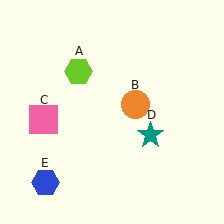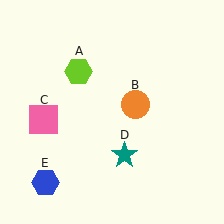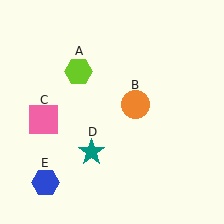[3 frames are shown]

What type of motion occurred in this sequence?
The teal star (object D) rotated clockwise around the center of the scene.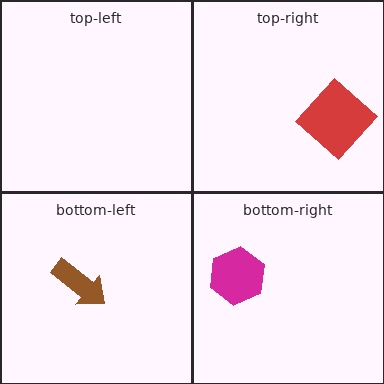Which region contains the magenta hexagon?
The bottom-right region.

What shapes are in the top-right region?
The red diamond.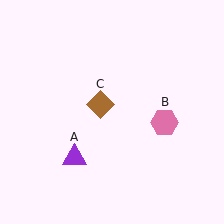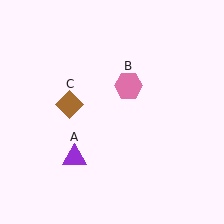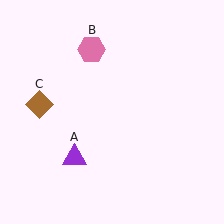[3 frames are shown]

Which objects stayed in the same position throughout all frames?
Purple triangle (object A) remained stationary.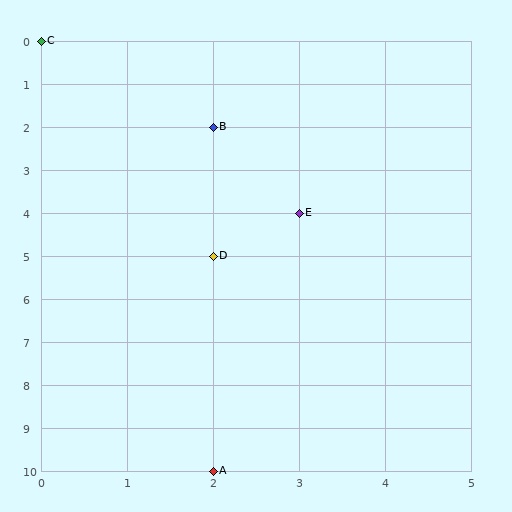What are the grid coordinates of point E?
Point E is at grid coordinates (3, 4).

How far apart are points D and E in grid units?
Points D and E are 1 column and 1 row apart (about 1.4 grid units diagonally).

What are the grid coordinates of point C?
Point C is at grid coordinates (0, 0).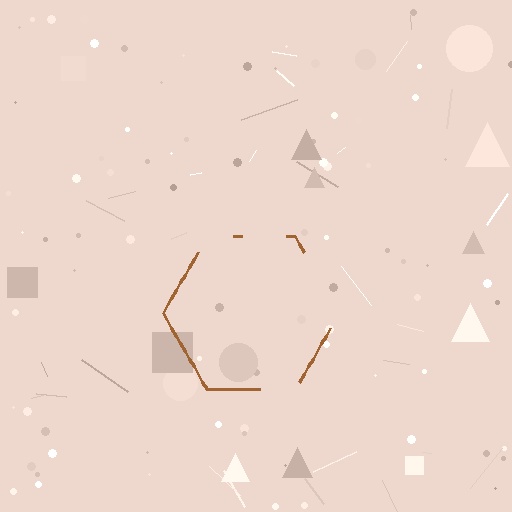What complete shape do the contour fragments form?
The contour fragments form a hexagon.